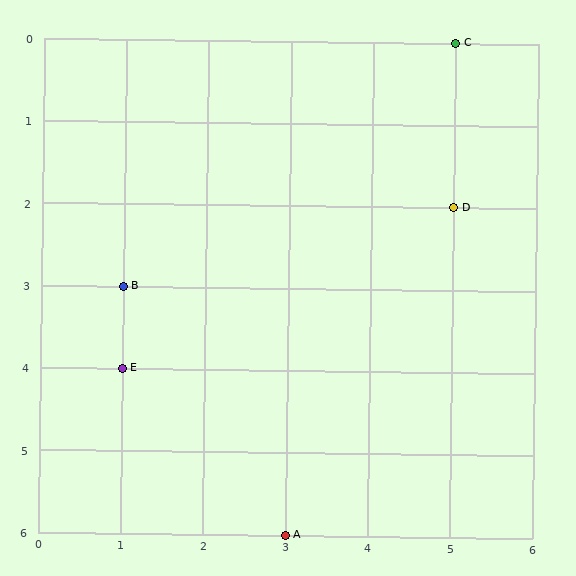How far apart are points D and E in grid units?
Points D and E are 4 columns and 2 rows apart (about 4.5 grid units diagonally).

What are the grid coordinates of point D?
Point D is at grid coordinates (5, 2).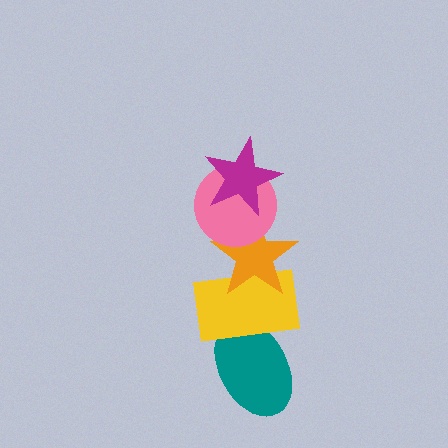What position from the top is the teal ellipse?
The teal ellipse is 5th from the top.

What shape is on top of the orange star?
The pink circle is on top of the orange star.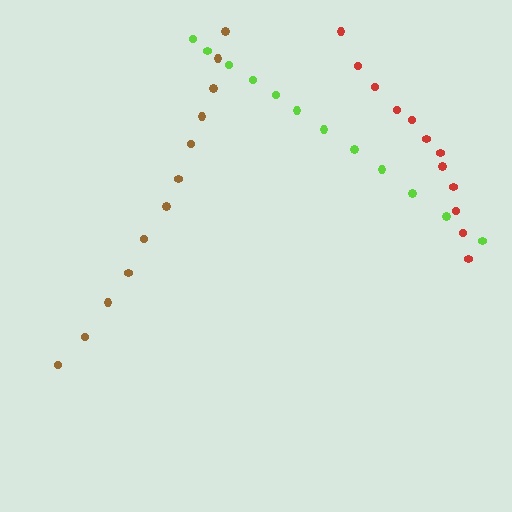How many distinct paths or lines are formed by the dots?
There are 3 distinct paths.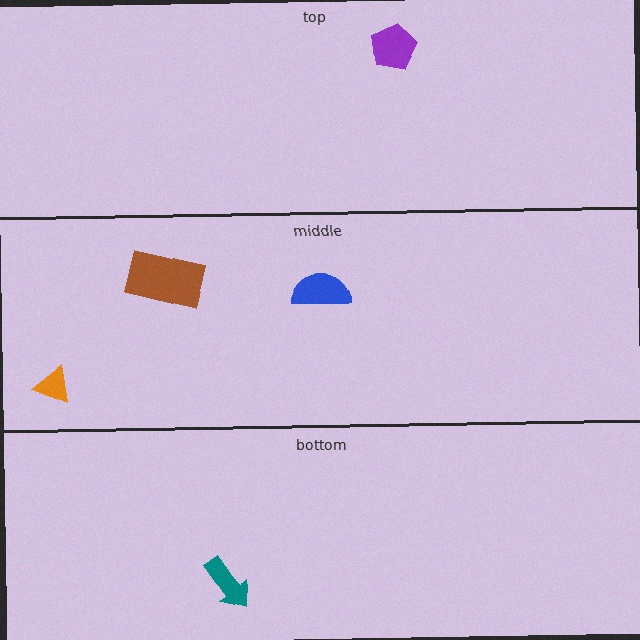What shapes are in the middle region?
The blue semicircle, the orange triangle, the brown rectangle.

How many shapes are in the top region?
1.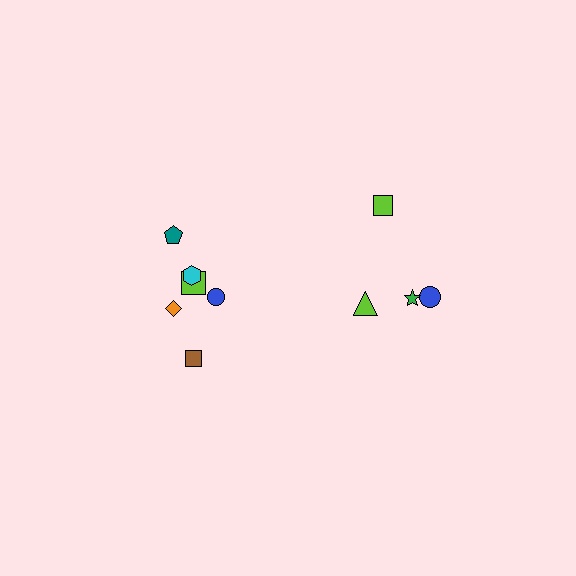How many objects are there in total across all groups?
There are 10 objects.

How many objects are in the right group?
There are 4 objects.